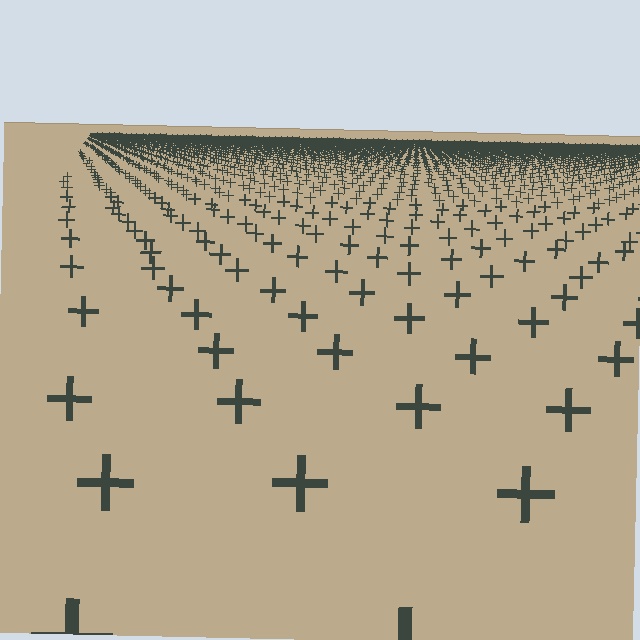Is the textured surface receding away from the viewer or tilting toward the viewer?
The surface is receding away from the viewer. Texture elements get smaller and denser toward the top.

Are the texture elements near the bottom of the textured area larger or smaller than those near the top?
Larger. Near the bottom, elements are closer to the viewer and appear at a bigger on-screen size.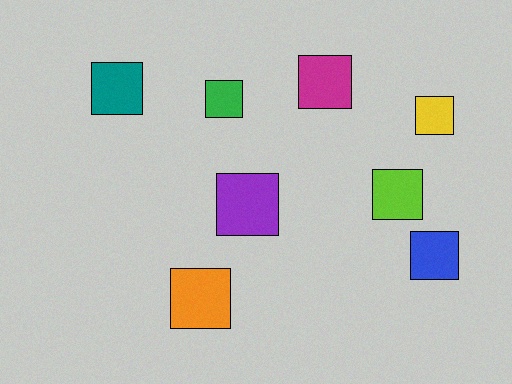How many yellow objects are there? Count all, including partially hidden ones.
There is 1 yellow object.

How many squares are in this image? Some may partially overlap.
There are 8 squares.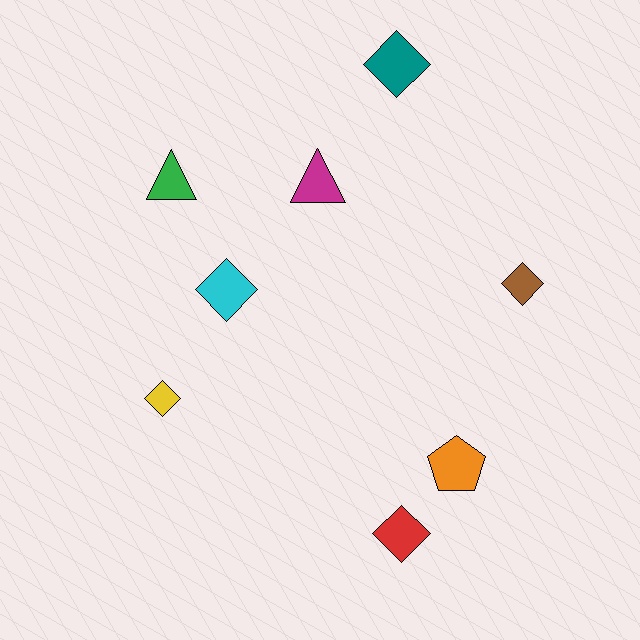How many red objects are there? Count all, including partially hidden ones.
There is 1 red object.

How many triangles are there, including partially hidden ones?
There are 2 triangles.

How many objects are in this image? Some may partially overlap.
There are 8 objects.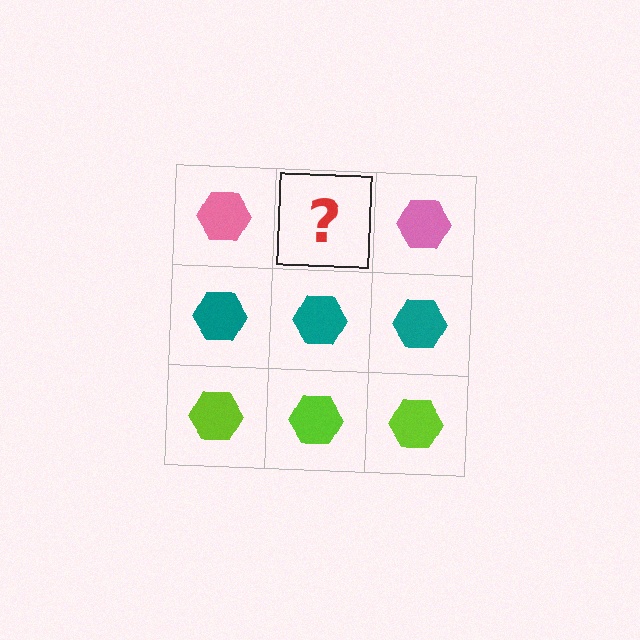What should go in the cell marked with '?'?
The missing cell should contain a pink hexagon.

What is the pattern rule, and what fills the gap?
The rule is that each row has a consistent color. The gap should be filled with a pink hexagon.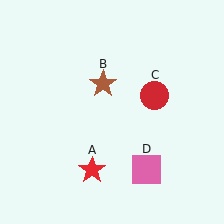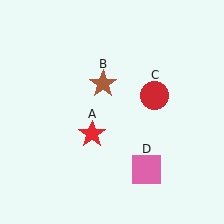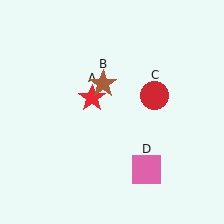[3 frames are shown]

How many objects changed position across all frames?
1 object changed position: red star (object A).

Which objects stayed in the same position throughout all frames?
Brown star (object B) and red circle (object C) and pink square (object D) remained stationary.